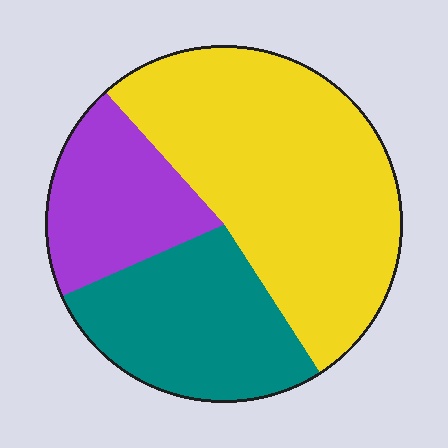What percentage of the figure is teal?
Teal takes up between a quarter and a half of the figure.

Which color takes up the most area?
Yellow, at roughly 50%.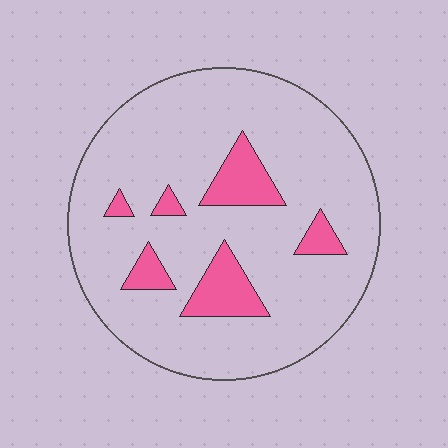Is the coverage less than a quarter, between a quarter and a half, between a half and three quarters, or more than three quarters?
Less than a quarter.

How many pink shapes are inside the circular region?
6.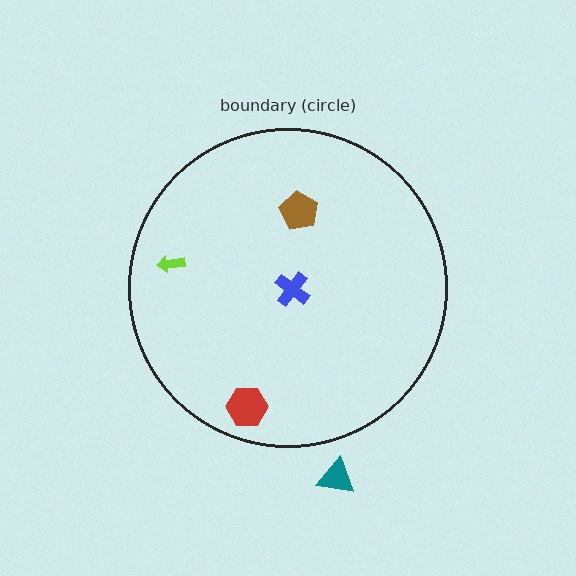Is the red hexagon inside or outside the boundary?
Inside.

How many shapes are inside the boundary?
4 inside, 1 outside.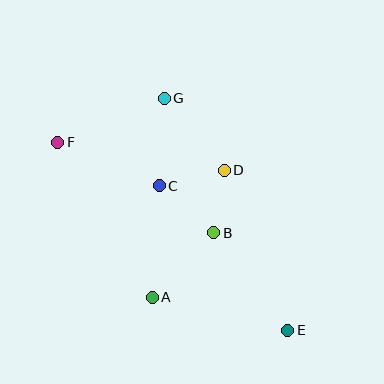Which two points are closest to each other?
Points B and D are closest to each other.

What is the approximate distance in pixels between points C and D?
The distance between C and D is approximately 67 pixels.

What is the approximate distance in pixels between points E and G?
The distance between E and G is approximately 263 pixels.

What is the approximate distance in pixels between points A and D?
The distance between A and D is approximately 146 pixels.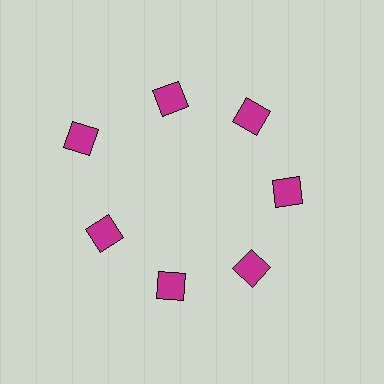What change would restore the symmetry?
The symmetry would be restored by moving it inward, back onto the ring so that all 7 squares sit at equal angles and equal distance from the center.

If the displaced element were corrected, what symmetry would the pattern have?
It would have 7-fold rotational symmetry — the pattern would map onto itself every 51 degrees.